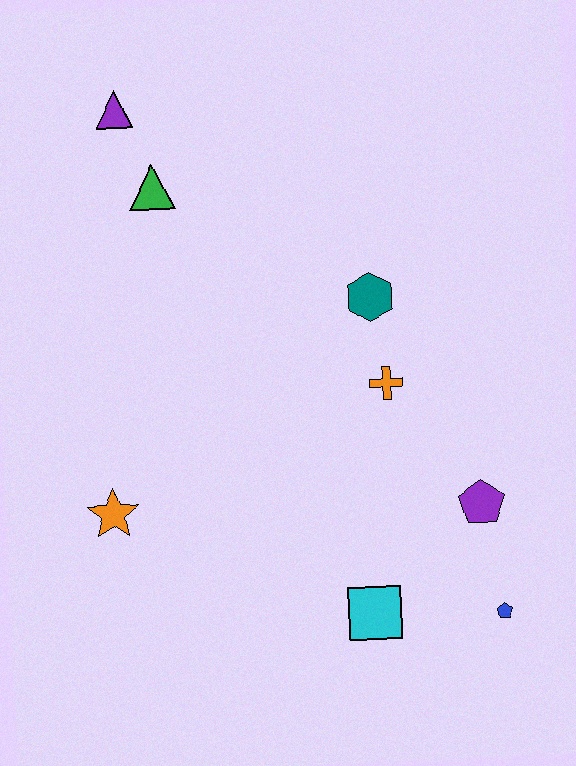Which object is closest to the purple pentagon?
The blue pentagon is closest to the purple pentagon.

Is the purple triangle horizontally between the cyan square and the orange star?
Yes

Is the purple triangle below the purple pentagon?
No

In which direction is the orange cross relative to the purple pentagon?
The orange cross is above the purple pentagon.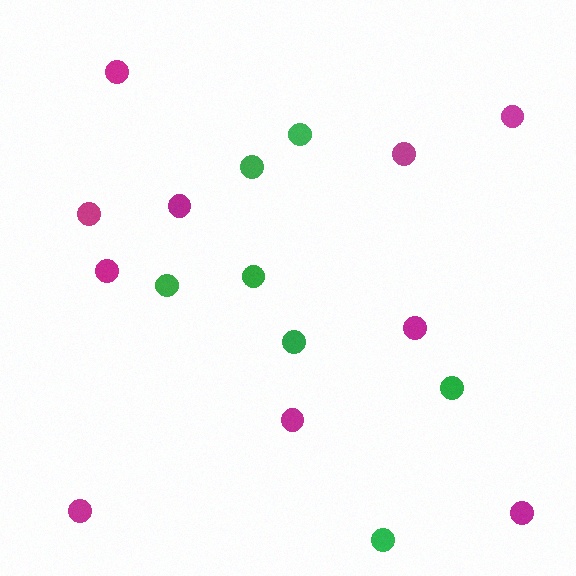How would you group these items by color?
There are 2 groups: one group of magenta circles (10) and one group of green circles (7).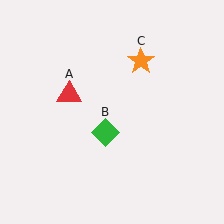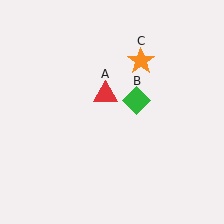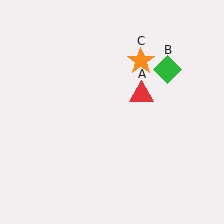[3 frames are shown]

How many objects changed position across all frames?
2 objects changed position: red triangle (object A), green diamond (object B).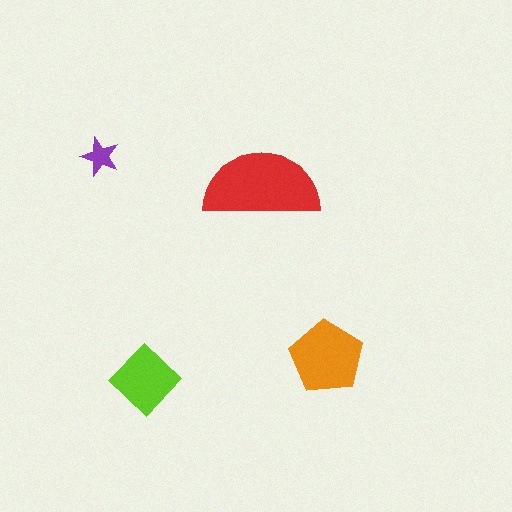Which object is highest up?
The purple star is topmost.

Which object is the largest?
The red semicircle.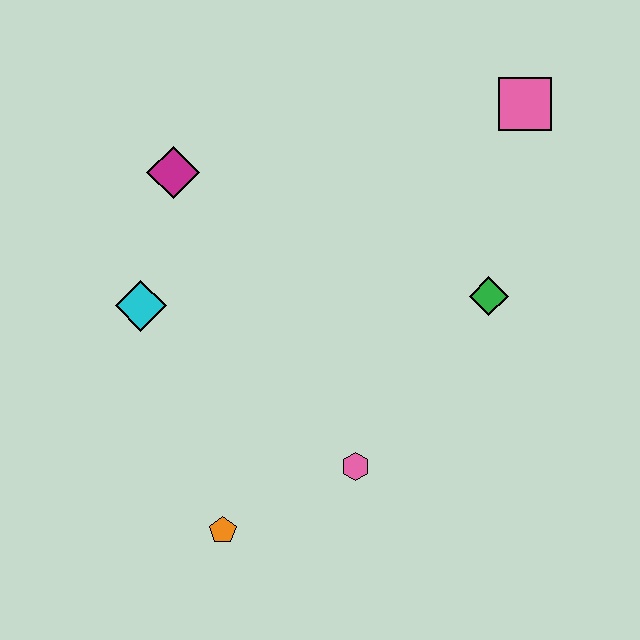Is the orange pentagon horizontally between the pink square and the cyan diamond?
Yes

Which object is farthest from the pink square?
The orange pentagon is farthest from the pink square.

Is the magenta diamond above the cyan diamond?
Yes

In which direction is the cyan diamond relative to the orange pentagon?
The cyan diamond is above the orange pentagon.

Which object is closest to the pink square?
The green diamond is closest to the pink square.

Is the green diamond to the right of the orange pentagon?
Yes